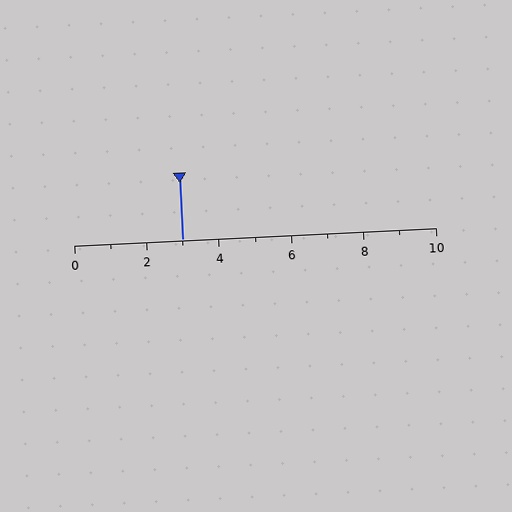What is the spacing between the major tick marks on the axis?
The major ticks are spaced 2 apart.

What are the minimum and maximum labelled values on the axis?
The axis runs from 0 to 10.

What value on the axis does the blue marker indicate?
The marker indicates approximately 3.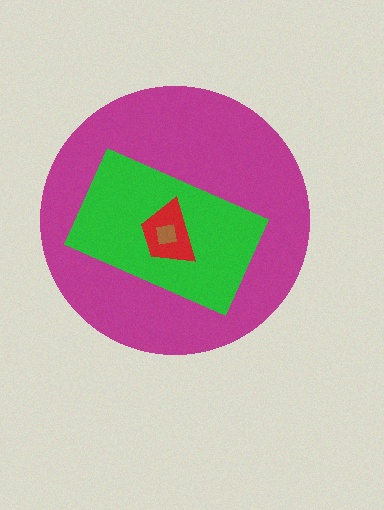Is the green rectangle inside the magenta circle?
Yes.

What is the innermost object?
The brown square.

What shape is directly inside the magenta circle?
The green rectangle.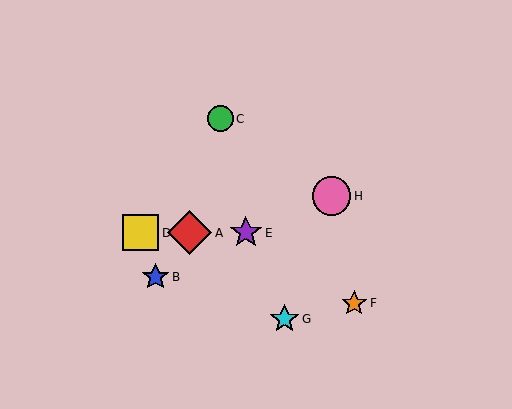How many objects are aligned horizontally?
3 objects (A, D, E) are aligned horizontally.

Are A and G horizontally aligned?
No, A is at y≈233 and G is at y≈319.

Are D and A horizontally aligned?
Yes, both are at y≈233.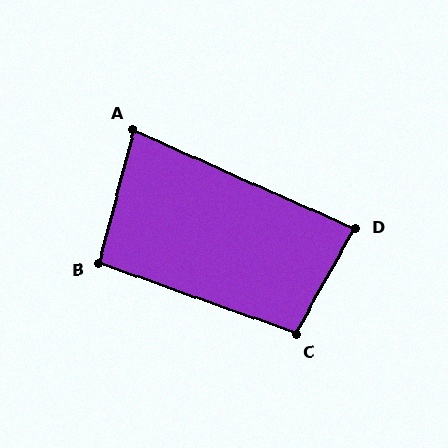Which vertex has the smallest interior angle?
A, at approximately 80 degrees.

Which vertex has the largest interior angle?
C, at approximately 100 degrees.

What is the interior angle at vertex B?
Approximately 95 degrees (obtuse).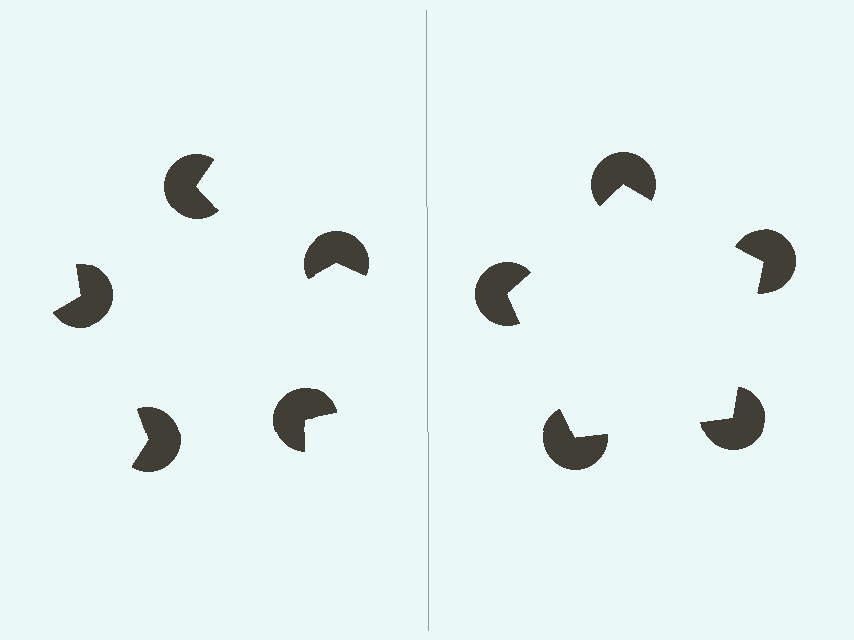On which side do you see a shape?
An illusory pentagon appears on the right side. On the left side the wedge cuts are rotated, so no coherent shape forms.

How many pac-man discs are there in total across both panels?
10 — 5 on each side.